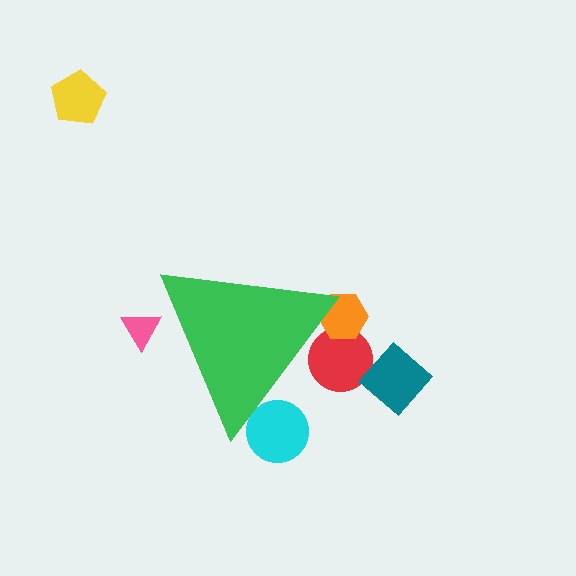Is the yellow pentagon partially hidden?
No, the yellow pentagon is fully visible.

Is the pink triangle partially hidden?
Yes, the pink triangle is partially hidden behind the green triangle.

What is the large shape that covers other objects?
A green triangle.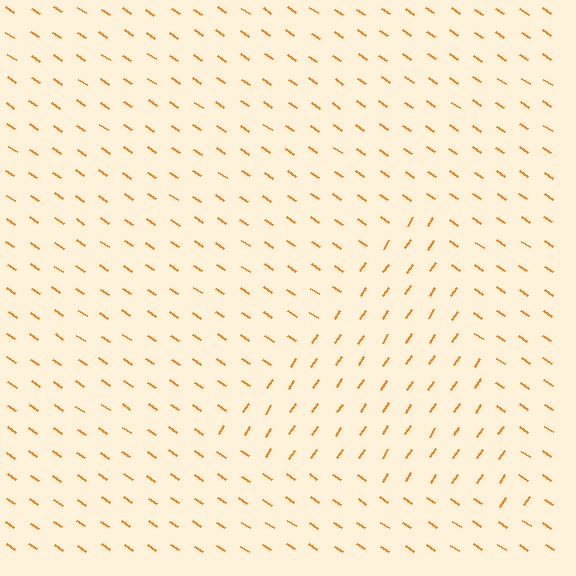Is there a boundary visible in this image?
Yes, there is a texture boundary formed by a change in line orientation.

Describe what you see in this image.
The image is filled with small orange line segments. A triangle region in the image has lines oriented differently from the surrounding lines, creating a visible texture boundary.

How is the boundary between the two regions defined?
The boundary is defined purely by a change in line orientation (approximately 90 degrees difference). All lines are the same color and thickness.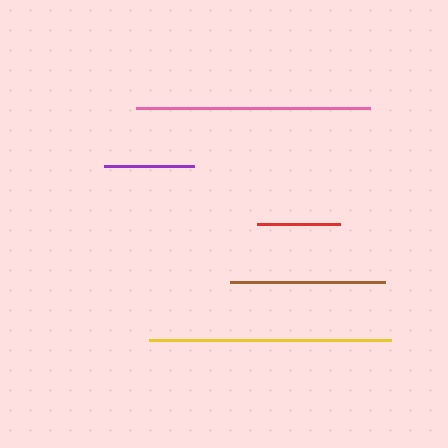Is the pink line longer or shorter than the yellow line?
The yellow line is longer than the pink line.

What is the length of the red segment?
The red segment is approximately 83 pixels long.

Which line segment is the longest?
The yellow line is the longest at approximately 242 pixels.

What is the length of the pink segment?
The pink segment is approximately 234 pixels long.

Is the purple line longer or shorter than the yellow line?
The yellow line is longer than the purple line.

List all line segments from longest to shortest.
From longest to shortest: yellow, pink, brown, purple, red.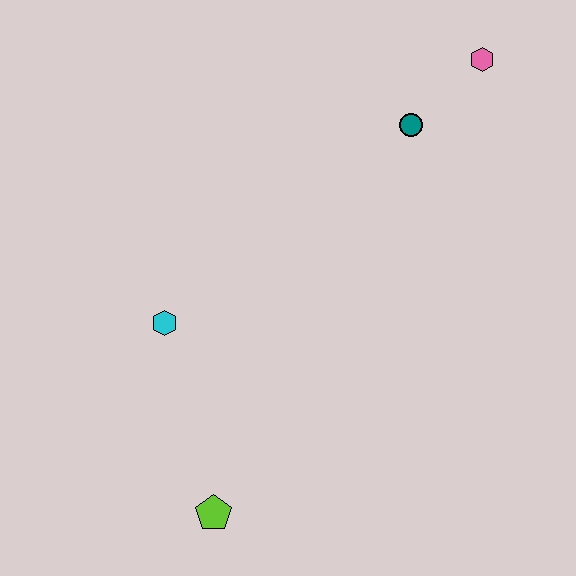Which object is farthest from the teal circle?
The lime pentagon is farthest from the teal circle.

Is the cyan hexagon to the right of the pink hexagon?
No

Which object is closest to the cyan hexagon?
The lime pentagon is closest to the cyan hexagon.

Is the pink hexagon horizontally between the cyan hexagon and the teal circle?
No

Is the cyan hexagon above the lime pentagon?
Yes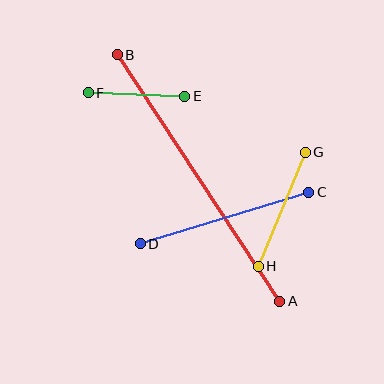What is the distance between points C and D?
The distance is approximately 176 pixels.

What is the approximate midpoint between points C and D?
The midpoint is at approximately (224, 218) pixels.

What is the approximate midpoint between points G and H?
The midpoint is at approximately (282, 209) pixels.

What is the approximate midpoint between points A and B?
The midpoint is at approximately (198, 178) pixels.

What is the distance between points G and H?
The distance is approximately 124 pixels.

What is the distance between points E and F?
The distance is approximately 97 pixels.